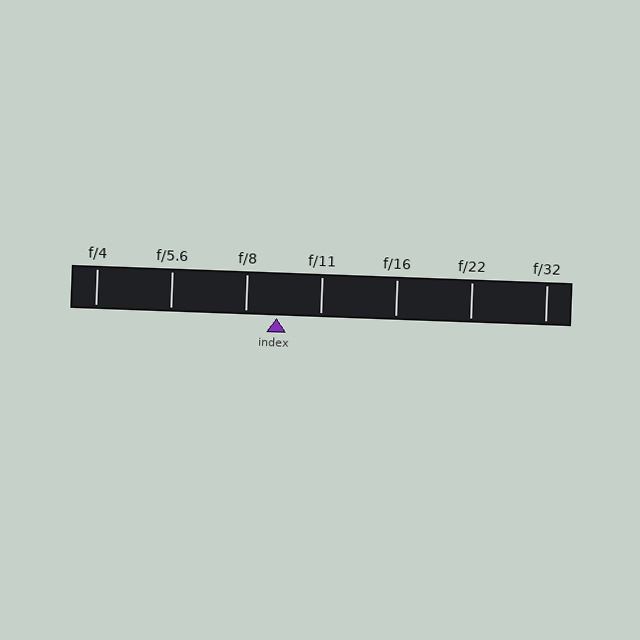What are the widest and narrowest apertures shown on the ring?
The widest aperture shown is f/4 and the narrowest is f/32.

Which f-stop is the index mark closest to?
The index mark is closest to f/8.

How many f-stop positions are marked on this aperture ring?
There are 7 f-stop positions marked.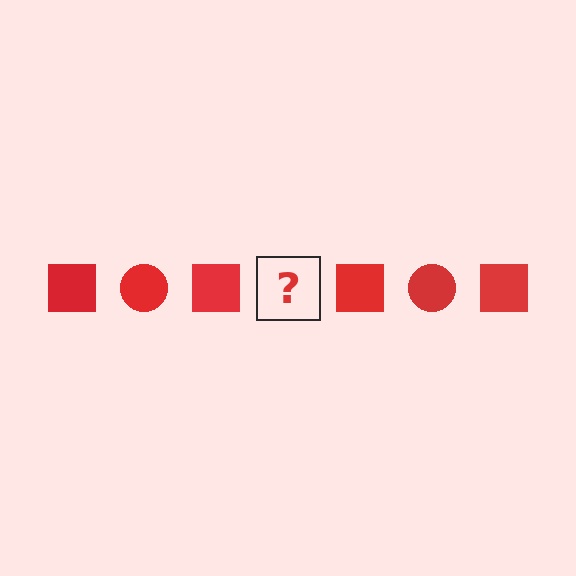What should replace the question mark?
The question mark should be replaced with a red circle.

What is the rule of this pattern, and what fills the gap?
The rule is that the pattern cycles through square, circle shapes in red. The gap should be filled with a red circle.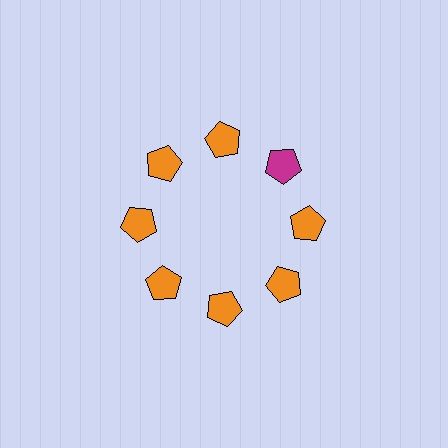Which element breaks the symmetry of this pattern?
The magenta pentagon at roughly the 2 o'clock position breaks the symmetry. All other shapes are orange pentagons.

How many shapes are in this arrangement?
There are 8 shapes arranged in a ring pattern.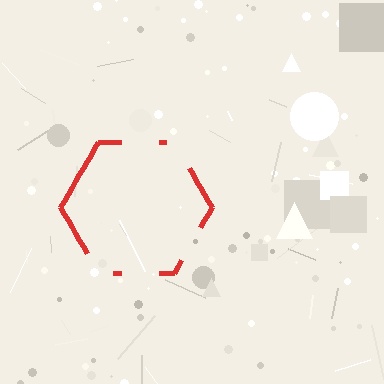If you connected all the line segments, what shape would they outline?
They would outline a hexagon.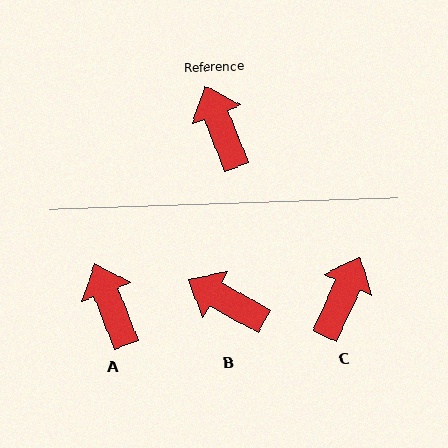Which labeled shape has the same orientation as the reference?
A.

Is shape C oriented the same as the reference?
No, it is off by about 45 degrees.